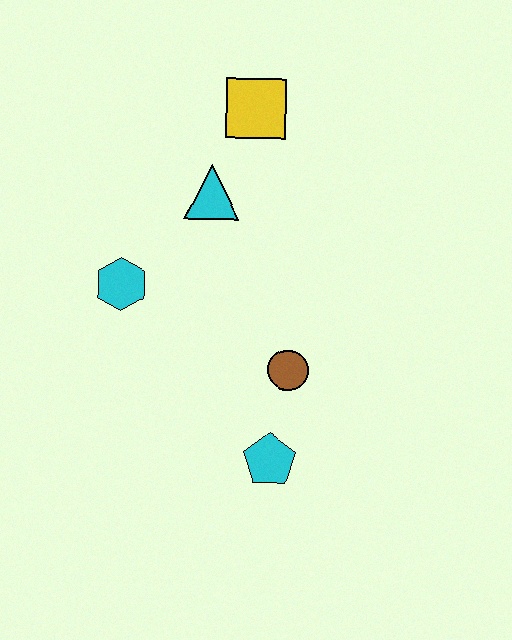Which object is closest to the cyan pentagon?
The brown circle is closest to the cyan pentagon.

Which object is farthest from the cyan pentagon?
The yellow square is farthest from the cyan pentagon.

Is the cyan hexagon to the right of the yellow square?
No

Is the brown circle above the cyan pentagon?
Yes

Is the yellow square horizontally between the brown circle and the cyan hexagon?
Yes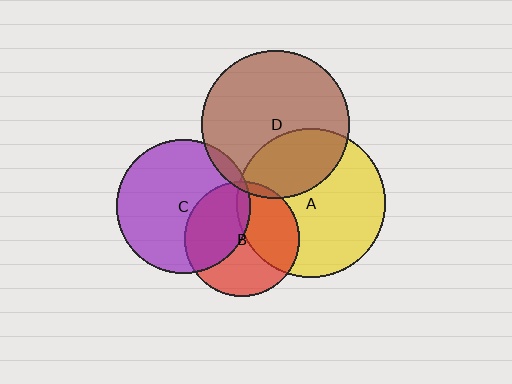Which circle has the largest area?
Circle A (yellow).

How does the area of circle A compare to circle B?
Approximately 1.7 times.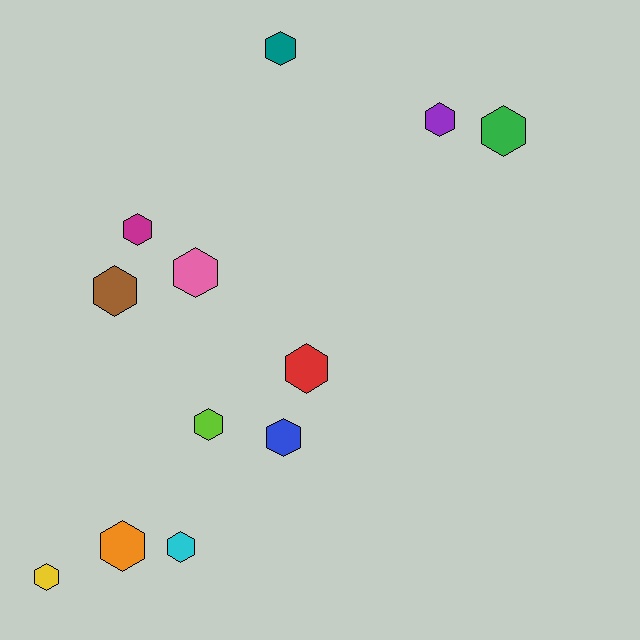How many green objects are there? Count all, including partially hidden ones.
There is 1 green object.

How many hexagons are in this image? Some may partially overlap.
There are 12 hexagons.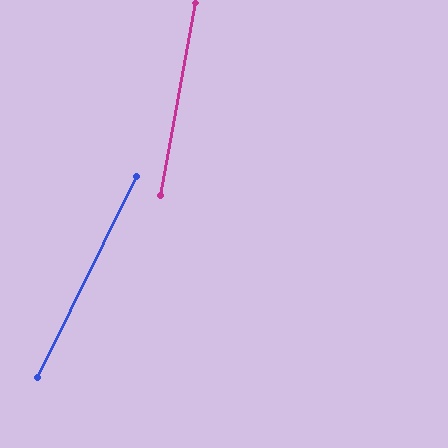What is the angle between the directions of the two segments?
Approximately 16 degrees.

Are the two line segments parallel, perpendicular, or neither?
Neither parallel nor perpendicular — they differ by about 16°.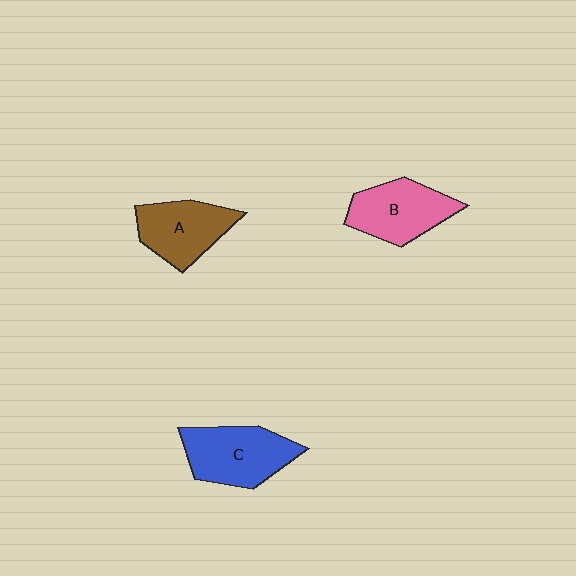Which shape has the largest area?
Shape C (blue).